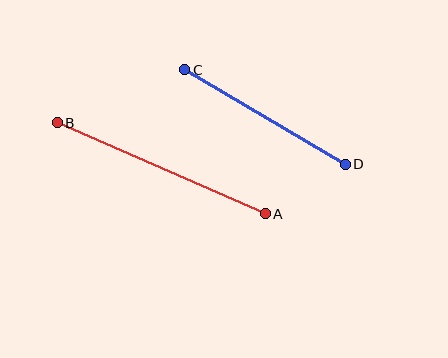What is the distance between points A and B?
The distance is approximately 227 pixels.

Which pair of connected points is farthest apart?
Points A and B are farthest apart.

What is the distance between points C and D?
The distance is approximately 186 pixels.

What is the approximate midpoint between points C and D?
The midpoint is at approximately (265, 117) pixels.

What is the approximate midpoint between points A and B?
The midpoint is at approximately (161, 168) pixels.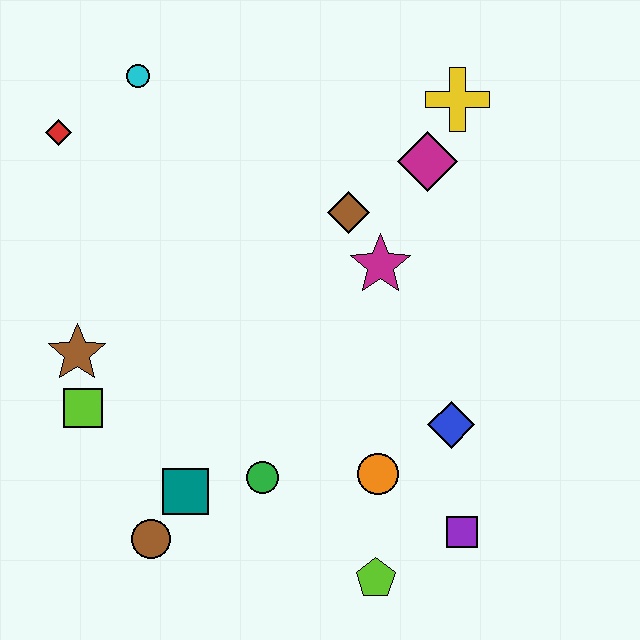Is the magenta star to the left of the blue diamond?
Yes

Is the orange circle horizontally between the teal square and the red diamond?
No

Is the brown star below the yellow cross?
Yes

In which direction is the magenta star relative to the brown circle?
The magenta star is above the brown circle.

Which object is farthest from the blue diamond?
The red diamond is farthest from the blue diamond.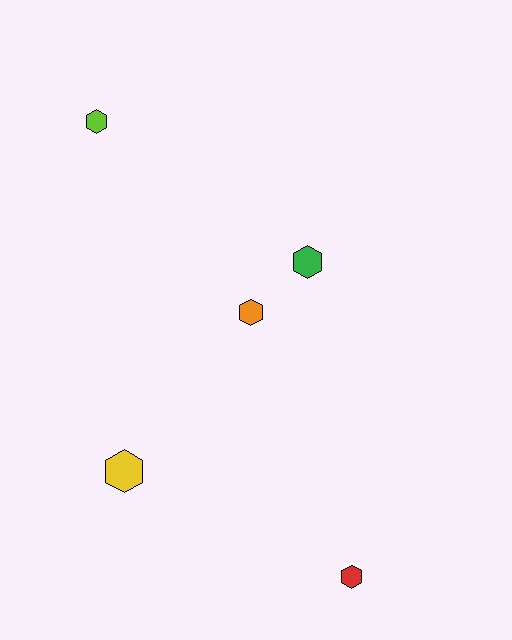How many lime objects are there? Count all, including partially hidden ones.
There is 1 lime object.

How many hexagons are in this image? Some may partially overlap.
There are 5 hexagons.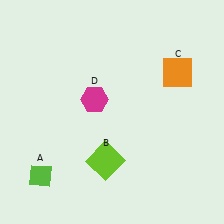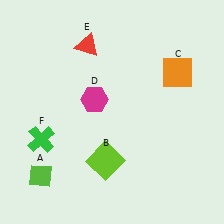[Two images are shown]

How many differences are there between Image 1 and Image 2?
There are 2 differences between the two images.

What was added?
A red triangle (E), a green cross (F) were added in Image 2.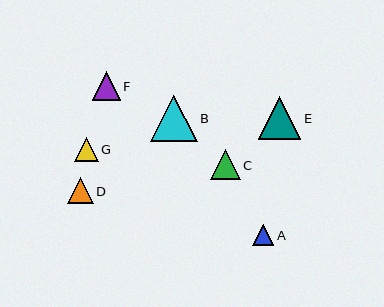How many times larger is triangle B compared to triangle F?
Triangle B is approximately 1.7 times the size of triangle F.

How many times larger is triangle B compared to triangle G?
Triangle B is approximately 2.0 times the size of triangle G.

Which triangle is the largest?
Triangle B is the largest with a size of approximately 47 pixels.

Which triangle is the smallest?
Triangle A is the smallest with a size of approximately 21 pixels.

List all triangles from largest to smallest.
From largest to smallest: B, E, C, F, D, G, A.